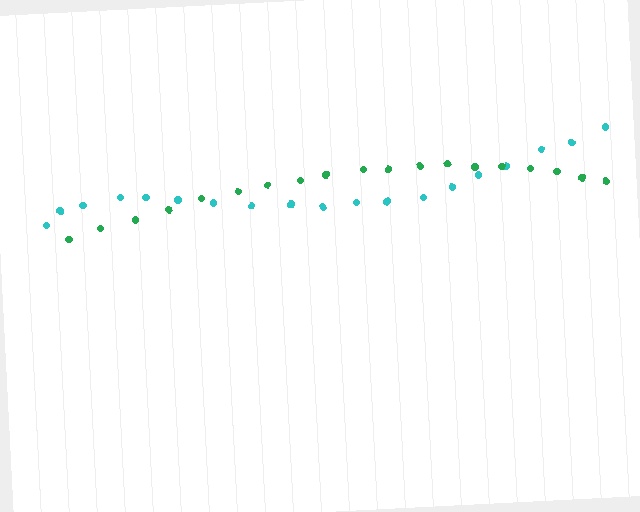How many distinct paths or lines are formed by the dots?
There are 2 distinct paths.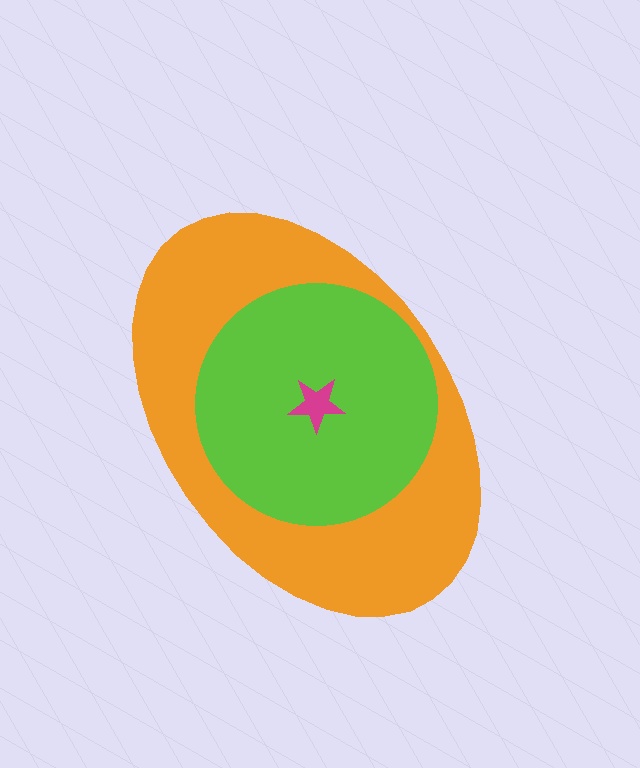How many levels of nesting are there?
3.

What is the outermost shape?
The orange ellipse.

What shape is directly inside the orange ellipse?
The lime circle.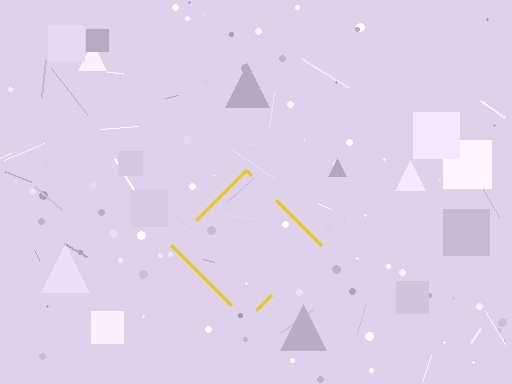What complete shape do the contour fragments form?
The contour fragments form a diamond.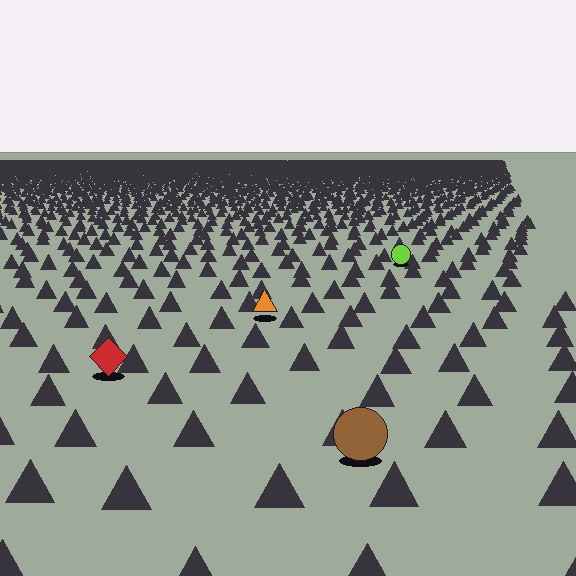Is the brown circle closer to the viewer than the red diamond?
Yes. The brown circle is closer — you can tell from the texture gradient: the ground texture is coarser near it.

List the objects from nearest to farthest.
From nearest to farthest: the brown circle, the red diamond, the orange triangle, the lime circle.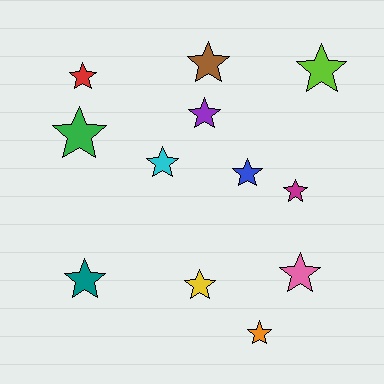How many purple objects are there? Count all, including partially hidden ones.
There is 1 purple object.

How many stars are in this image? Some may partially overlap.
There are 12 stars.